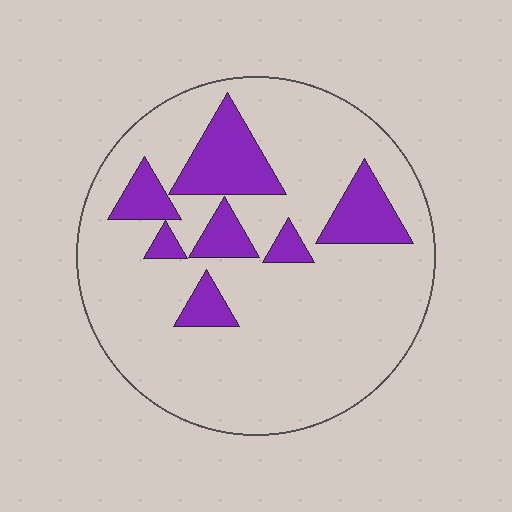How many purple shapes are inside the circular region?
7.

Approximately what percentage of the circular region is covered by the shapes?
Approximately 20%.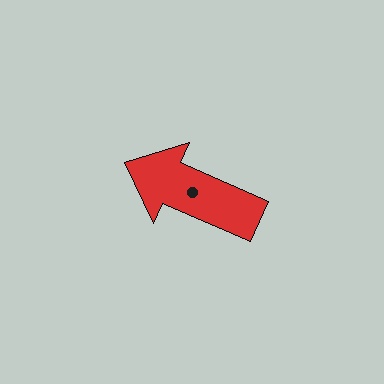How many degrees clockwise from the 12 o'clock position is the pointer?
Approximately 294 degrees.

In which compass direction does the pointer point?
Northwest.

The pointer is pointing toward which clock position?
Roughly 10 o'clock.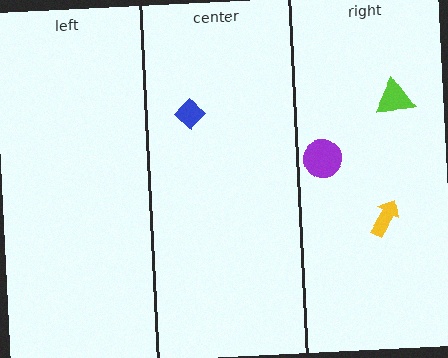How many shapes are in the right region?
3.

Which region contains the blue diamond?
The center region.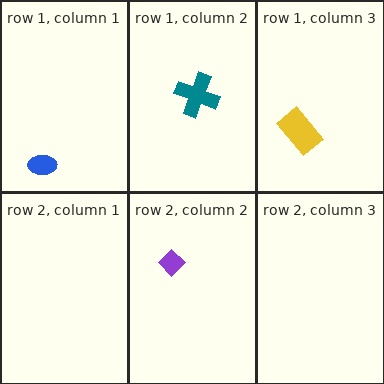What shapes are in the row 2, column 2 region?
The purple diamond.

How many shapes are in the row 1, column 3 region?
1.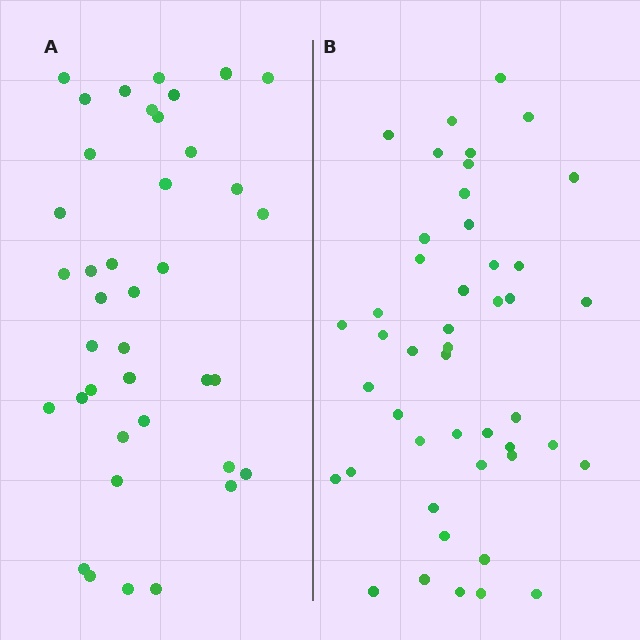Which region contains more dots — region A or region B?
Region B (the right region) has more dots.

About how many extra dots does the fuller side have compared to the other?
Region B has roughly 8 or so more dots than region A.